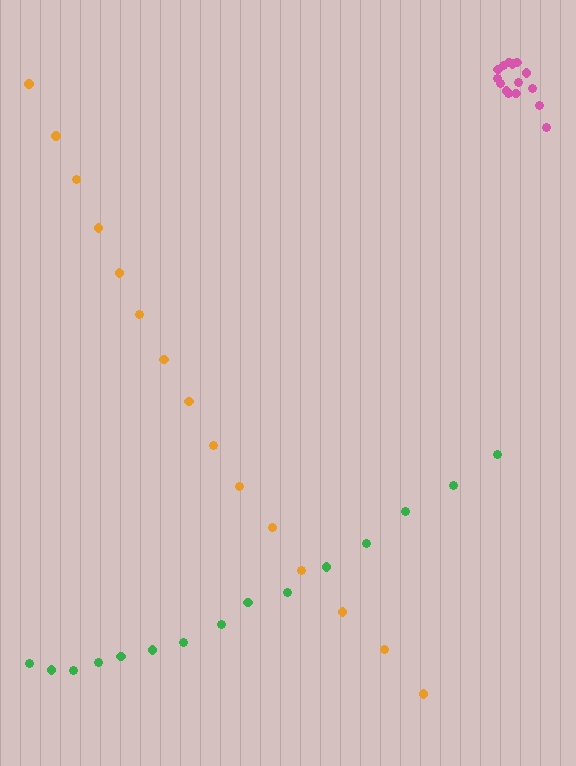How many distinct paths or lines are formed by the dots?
There are 3 distinct paths.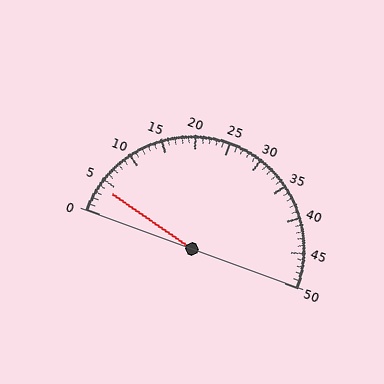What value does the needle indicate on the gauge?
The needle indicates approximately 4.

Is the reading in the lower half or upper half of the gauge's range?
The reading is in the lower half of the range (0 to 50).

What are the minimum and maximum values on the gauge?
The gauge ranges from 0 to 50.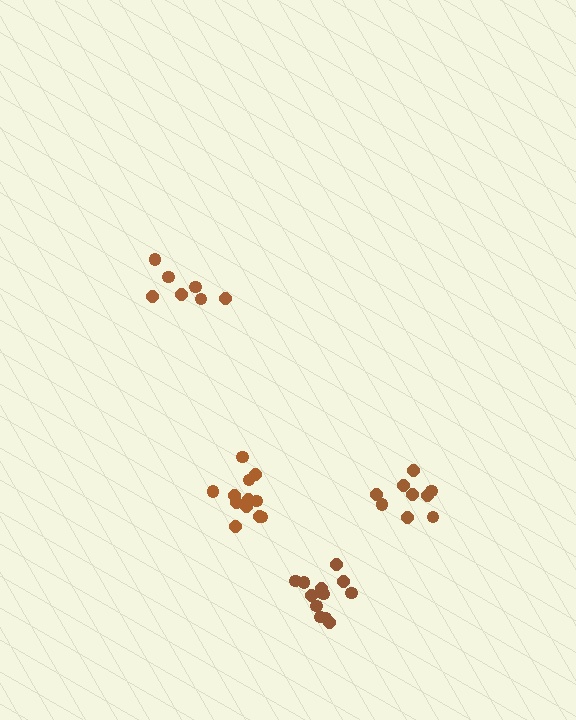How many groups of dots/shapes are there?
There are 4 groups.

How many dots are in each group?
Group 1: 7 dots, Group 2: 12 dots, Group 3: 12 dots, Group 4: 9 dots (40 total).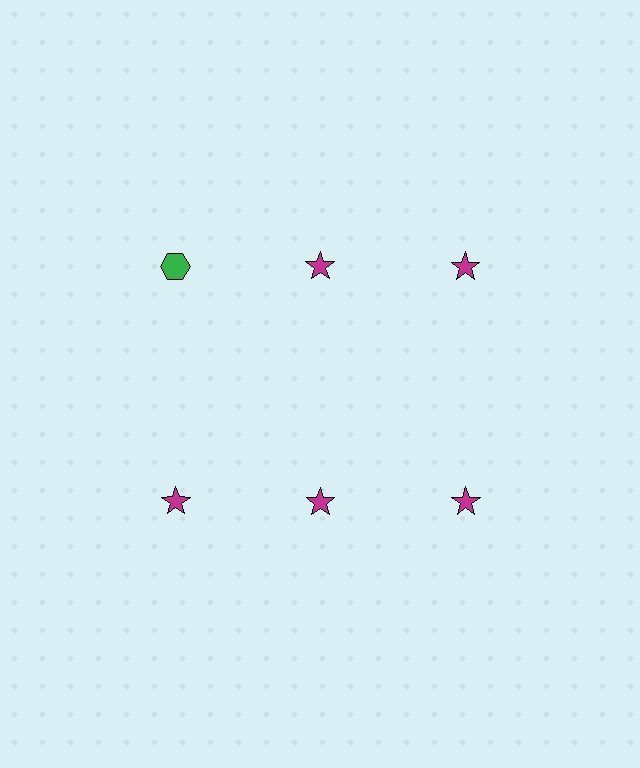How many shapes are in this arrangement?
There are 6 shapes arranged in a grid pattern.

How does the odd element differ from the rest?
It differs in both color (green instead of magenta) and shape (hexagon instead of star).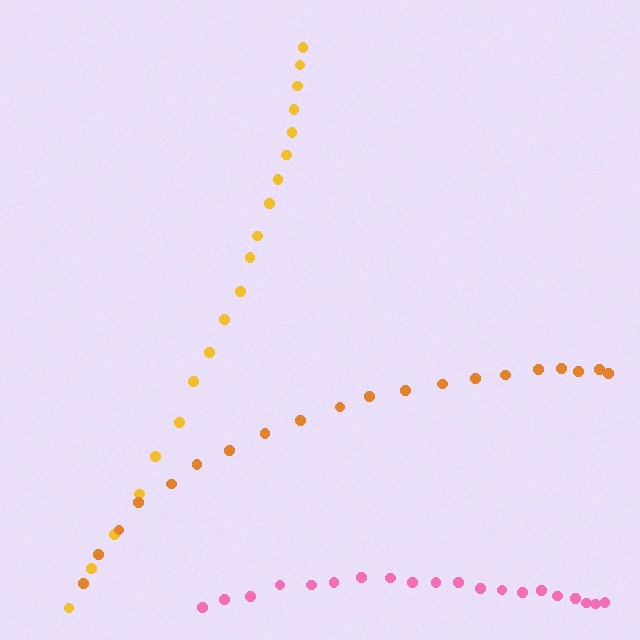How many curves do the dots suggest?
There are 3 distinct paths.